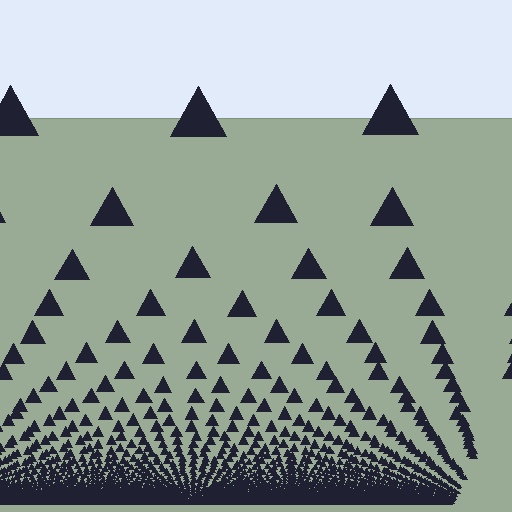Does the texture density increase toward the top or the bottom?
Density increases toward the bottom.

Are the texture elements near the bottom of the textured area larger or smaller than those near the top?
Smaller. The gradient is inverted — elements near the bottom are smaller and denser.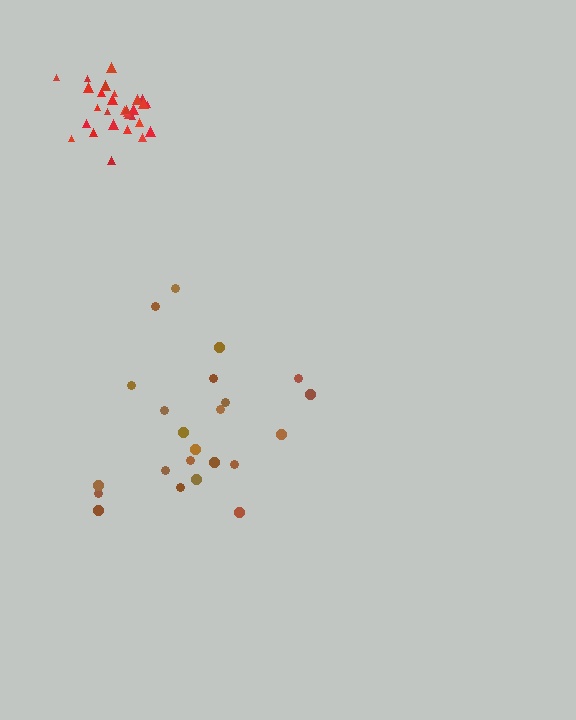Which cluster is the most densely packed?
Red.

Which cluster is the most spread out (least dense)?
Brown.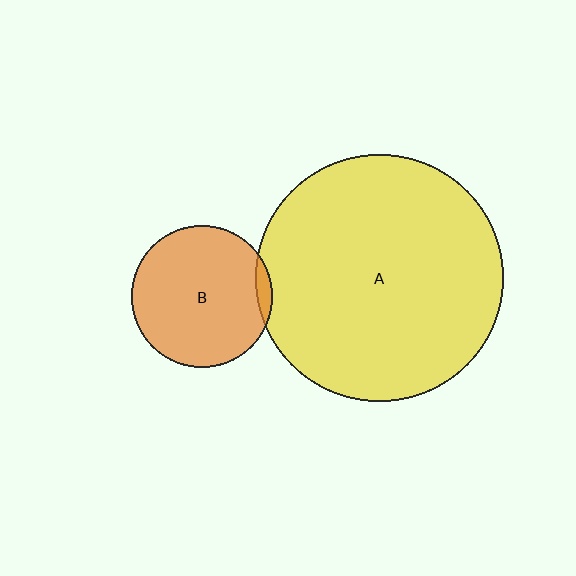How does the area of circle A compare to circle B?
Approximately 3.1 times.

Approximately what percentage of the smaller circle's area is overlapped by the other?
Approximately 5%.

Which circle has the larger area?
Circle A (yellow).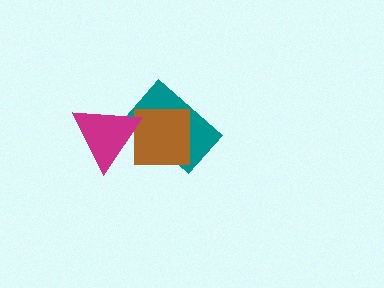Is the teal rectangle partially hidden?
Yes, it is partially covered by another shape.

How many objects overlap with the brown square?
2 objects overlap with the brown square.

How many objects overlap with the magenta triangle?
2 objects overlap with the magenta triangle.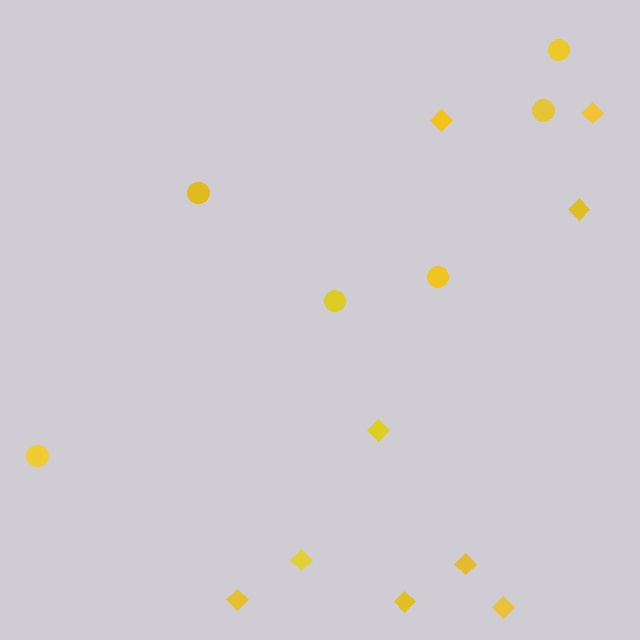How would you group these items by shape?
There are 2 groups: one group of circles (6) and one group of diamonds (9).